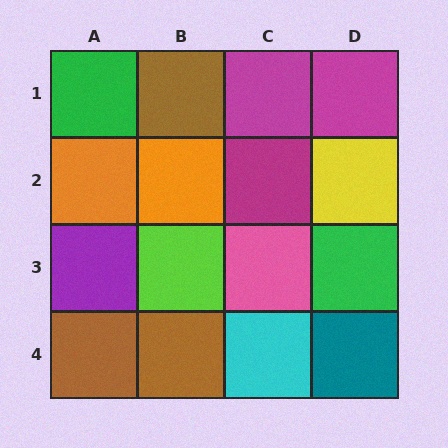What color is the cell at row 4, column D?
Teal.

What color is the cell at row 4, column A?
Brown.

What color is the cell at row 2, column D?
Yellow.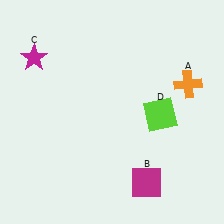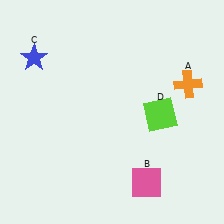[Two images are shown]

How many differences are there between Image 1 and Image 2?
There are 2 differences between the two images.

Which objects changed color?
B changed from magenta to pink. C changed from magenta to blue.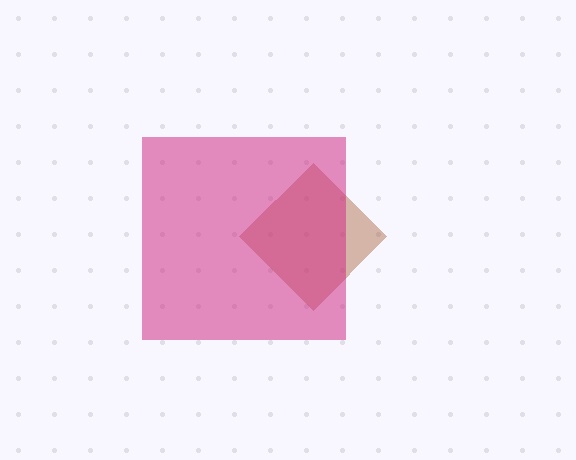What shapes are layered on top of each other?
The layered shapes are: a brown diamond, a magenta square.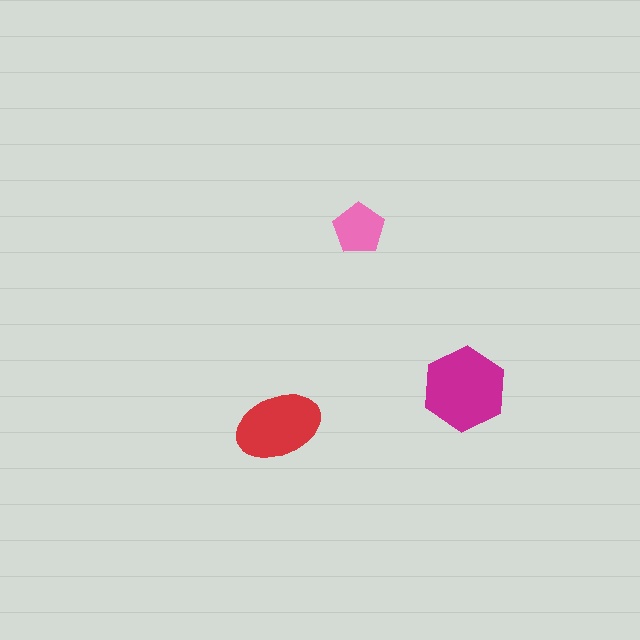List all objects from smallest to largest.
The pink pentagon, the red ellipse, the magenta hexagon.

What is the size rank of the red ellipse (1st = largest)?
2nd.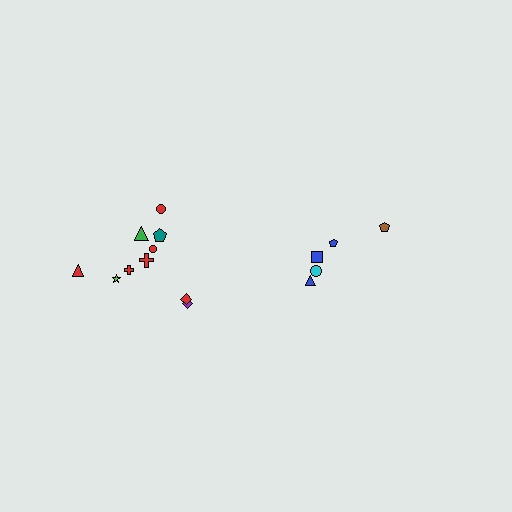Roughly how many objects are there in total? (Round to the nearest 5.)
Roughly 15 objects in total.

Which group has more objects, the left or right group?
The left group.